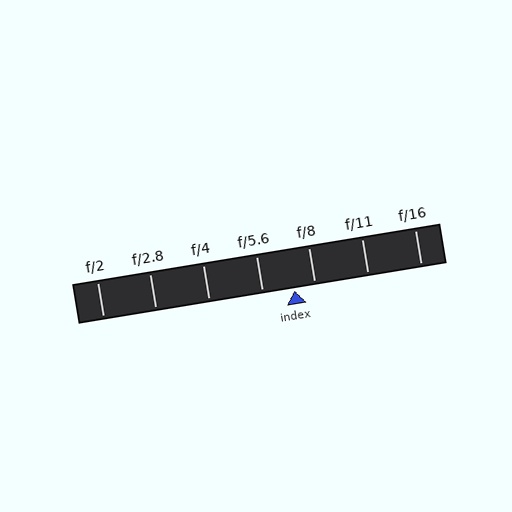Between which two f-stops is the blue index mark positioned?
The index mark is between f/5.6 and f/8.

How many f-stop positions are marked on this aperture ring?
There are 7 f-stop positions marked.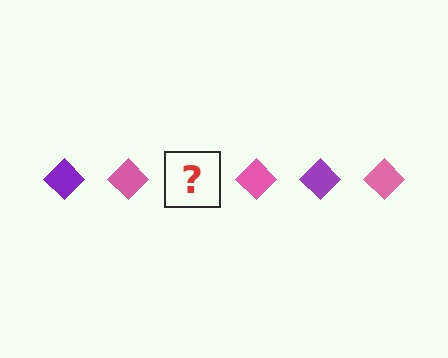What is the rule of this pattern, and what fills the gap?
The rule is that the pattern cycles through purple, pink diamonds. The gap should be filled with a purple diamond.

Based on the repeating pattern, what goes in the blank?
The blank should be a purple diamond.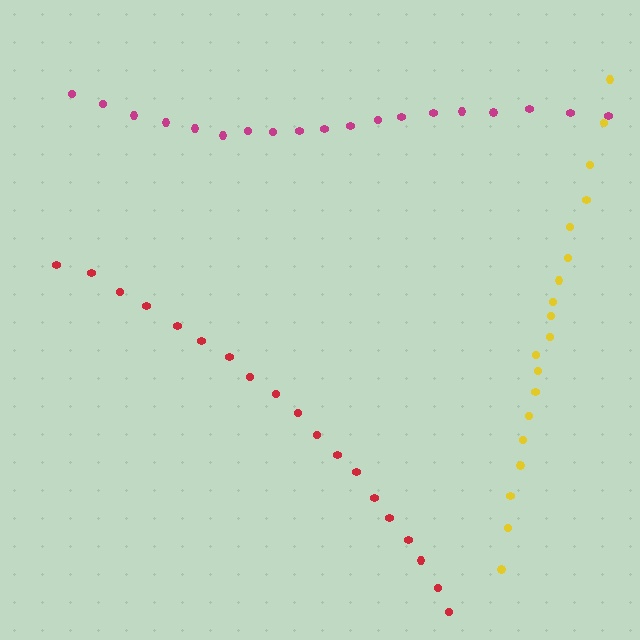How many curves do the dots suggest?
There are 3 distinct paths.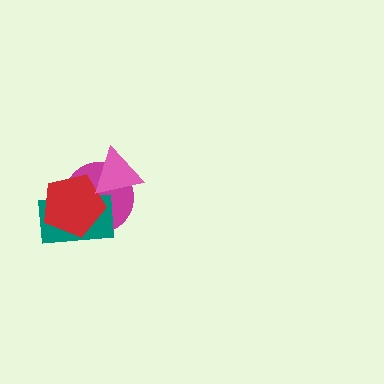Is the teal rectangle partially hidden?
Yes, it is partially covered by another shape.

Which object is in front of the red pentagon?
The pink triangle is in front of the red pentagon.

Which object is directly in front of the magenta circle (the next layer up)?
The teal rectangle is directly in front of the magenta circle.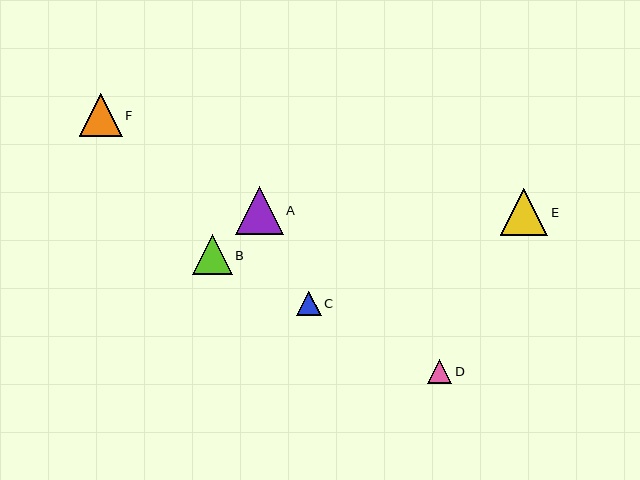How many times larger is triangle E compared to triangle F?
Triangle E is approximately 1.1 times the size of triangle F.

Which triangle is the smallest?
Triangle D is the smallest with a size of approximately 24 pixels.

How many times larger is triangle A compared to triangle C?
Triangle A is approximately 2.0 times the size of triangle C.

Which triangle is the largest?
Triangle A is the largest with a size of approximately 48 pixels.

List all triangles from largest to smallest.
From largest to smallest: A, E, F, B, C, D.